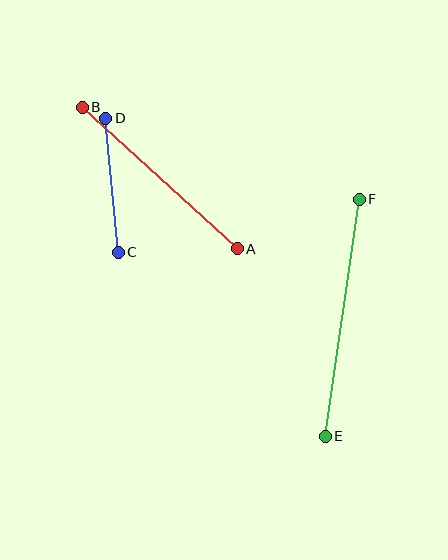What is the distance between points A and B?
The distance is approximately 210 pixels.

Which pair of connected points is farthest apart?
Points E and F are farthest apart.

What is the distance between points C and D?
The distance is approximately 134 pixels.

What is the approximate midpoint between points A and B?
The midpoint is at approximately (160, 178) pixels.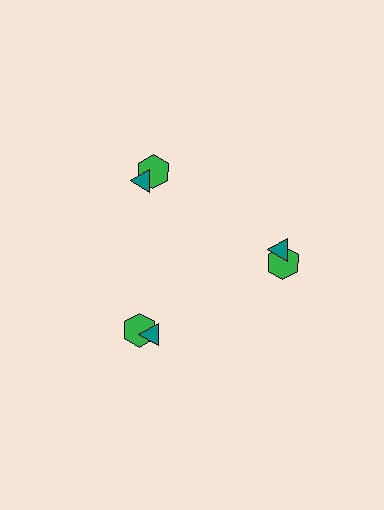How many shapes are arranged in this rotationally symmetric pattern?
There are 6 shapes, arranged in 3 groups of 2.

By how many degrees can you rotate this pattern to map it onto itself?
The pattern maps onto itself every 120 degrees of rotation.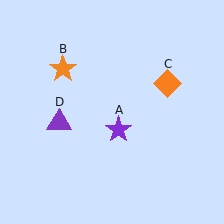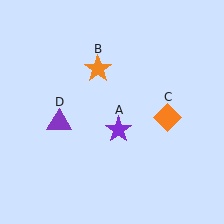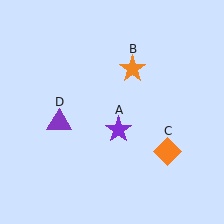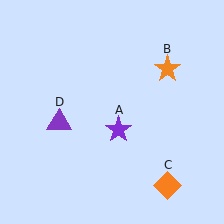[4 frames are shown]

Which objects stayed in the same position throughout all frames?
Purple star (object A) and purple triangle (object D) remained stationary.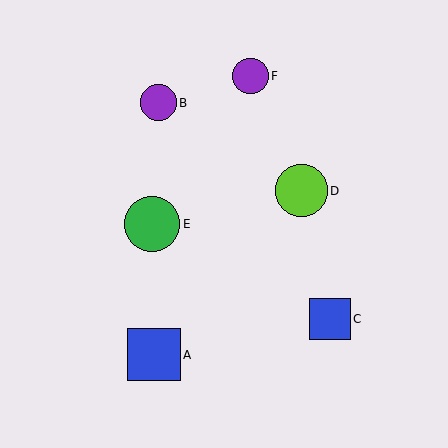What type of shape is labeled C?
Shape C is a blue square.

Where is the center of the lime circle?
The center of the lime circle is at (301, 191).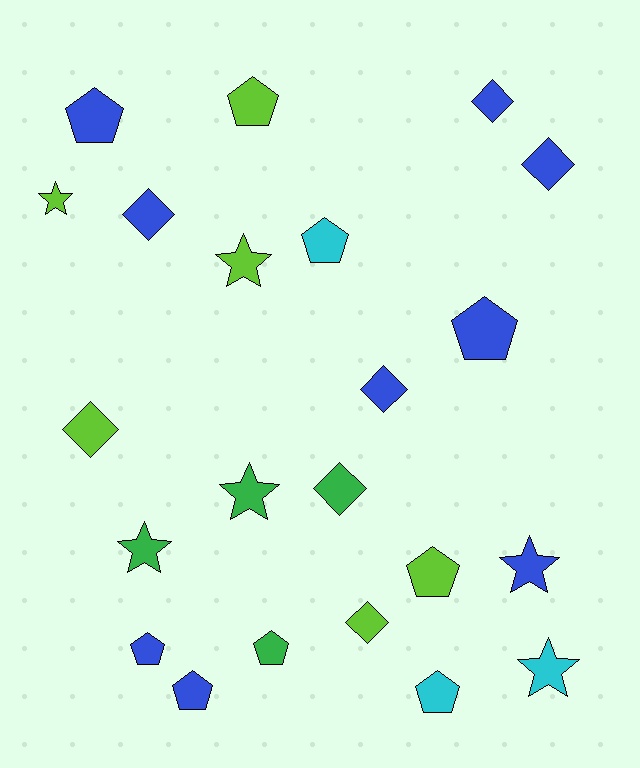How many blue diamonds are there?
There are 4 blue diamonds.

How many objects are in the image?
There are 22 objects.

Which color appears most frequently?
Blue, with 9 objects.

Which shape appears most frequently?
Pentagon, with 9 objects.